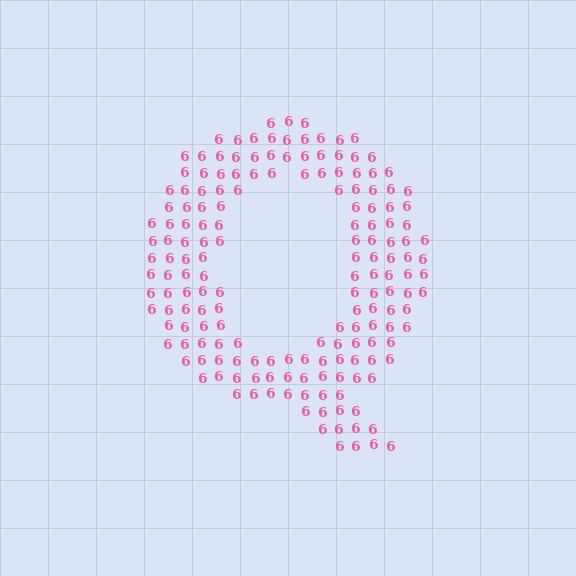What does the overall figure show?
The overall figure shows the letter Q.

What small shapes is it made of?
It is made of small digit 6's.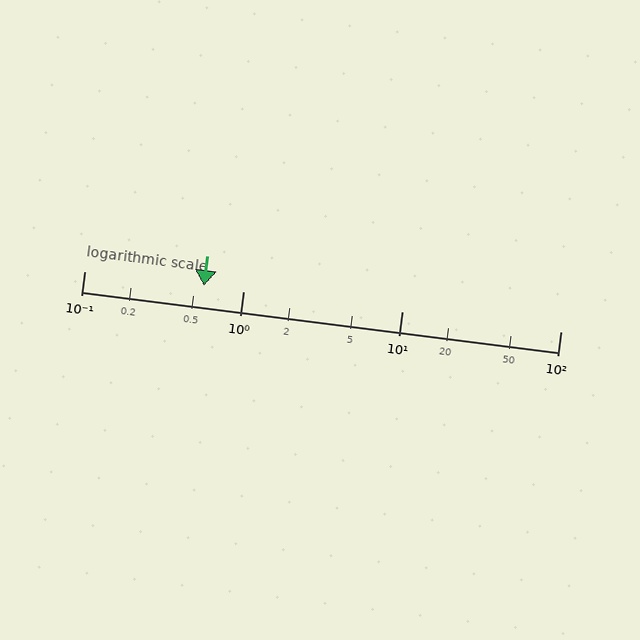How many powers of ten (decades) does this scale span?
The scale spans 3 decades, from 0.1 to 100.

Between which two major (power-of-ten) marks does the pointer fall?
The pointer is between 0.1 and 1.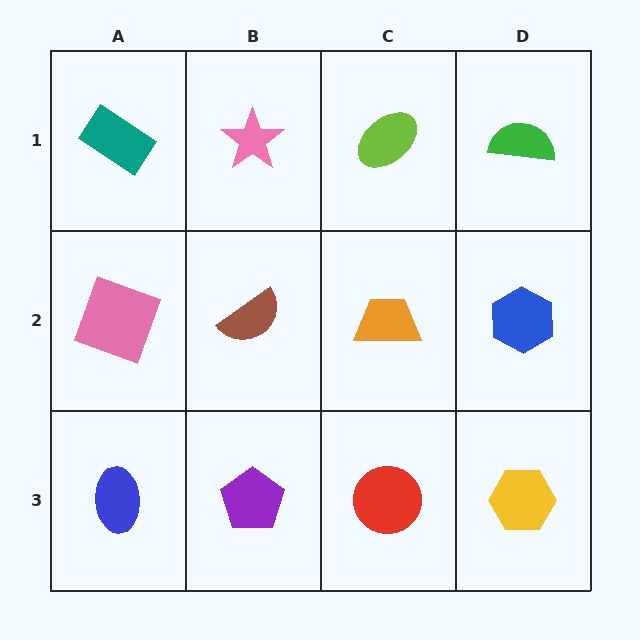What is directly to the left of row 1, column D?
A lime ellipse.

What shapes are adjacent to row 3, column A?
A pink square (row 2, column A), a purple pentagon (row 3, column B).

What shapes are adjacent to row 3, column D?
A blue hexagon (row 2, column D), a red circle (row 3, column C).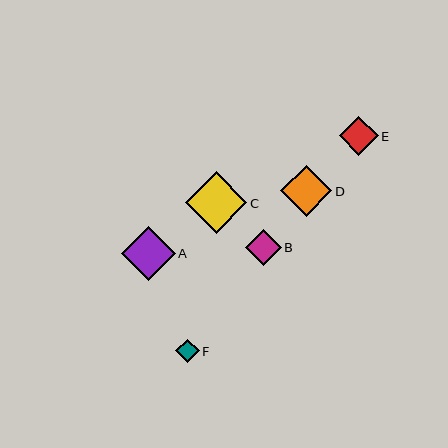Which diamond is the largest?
Diamond C is the largest with a size of approximately 61 pixels.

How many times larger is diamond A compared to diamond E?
Diamond A is approximately 1.4 times the size of diamond E.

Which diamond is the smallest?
Diamond F is the smallest with a size of approximately 23 pixels.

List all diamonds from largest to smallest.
From largest to smallest: C, A, D, E, B, F.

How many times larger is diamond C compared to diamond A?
Diamond C is approximately 1.1 times the size of diamond A.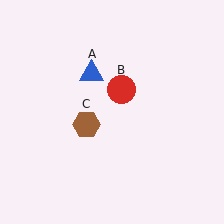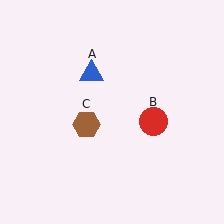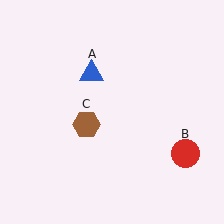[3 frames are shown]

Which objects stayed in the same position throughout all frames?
Blue triangle (object A) and brown hexagon (object C) remained stationary.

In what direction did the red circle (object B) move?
The red circle (object B) moved down and to the right.